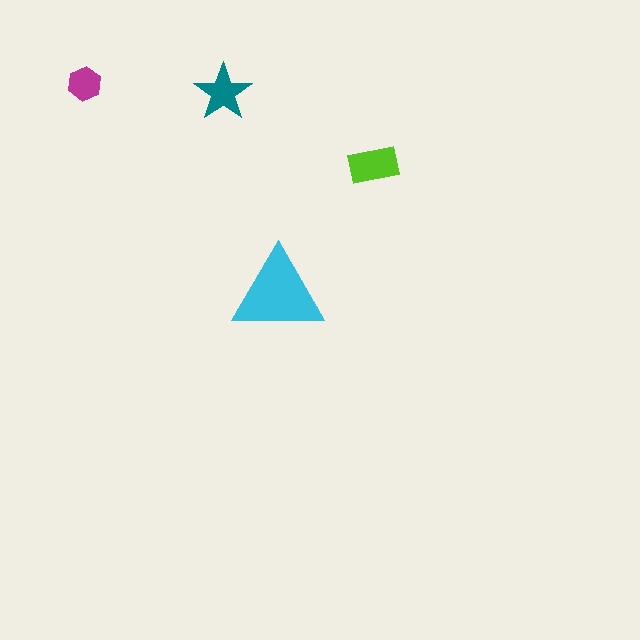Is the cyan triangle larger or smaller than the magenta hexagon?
Larger.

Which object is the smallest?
The magenta hexagon.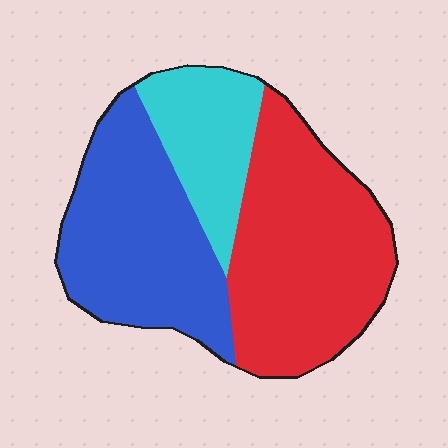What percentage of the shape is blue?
Blue covers roughly 35% of the shape.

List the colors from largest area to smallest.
From largest to smallest: red, blue, cyan.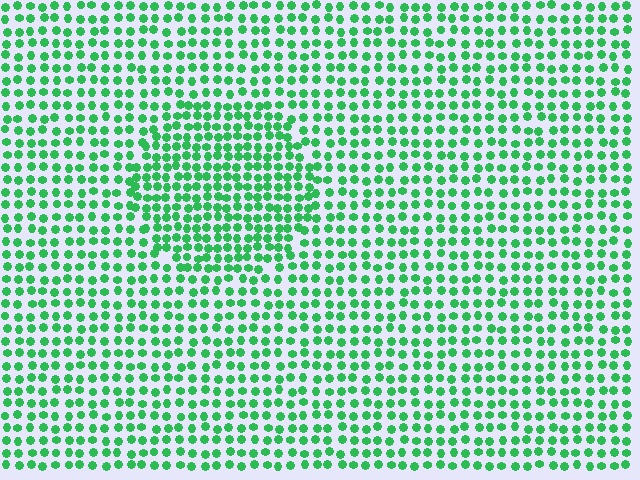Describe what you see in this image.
The image contains small green elements arranged at two different densities. A circle-shaped region is visible where the elements are more densely packed than the surrounding area.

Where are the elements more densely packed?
The elements are more densely packed inside the circle boundary.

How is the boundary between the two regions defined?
The boundary is defined by a change in element density (approximately 1.5x ratio). All elements are the same color, size, and shape.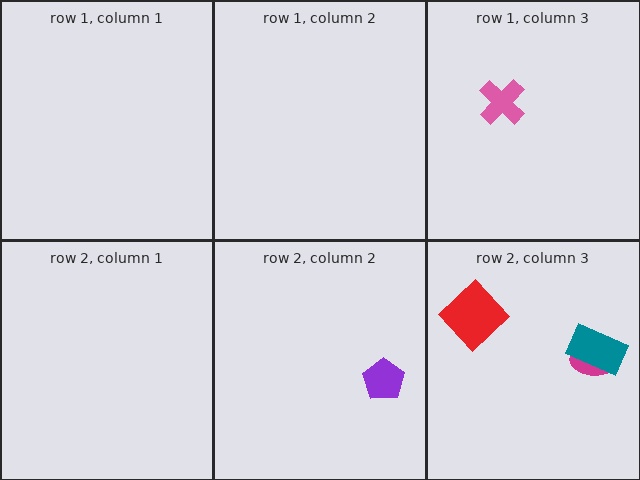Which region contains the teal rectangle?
The row 2, column 3 region.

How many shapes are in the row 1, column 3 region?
1.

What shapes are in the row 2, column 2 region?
The purple pentagon.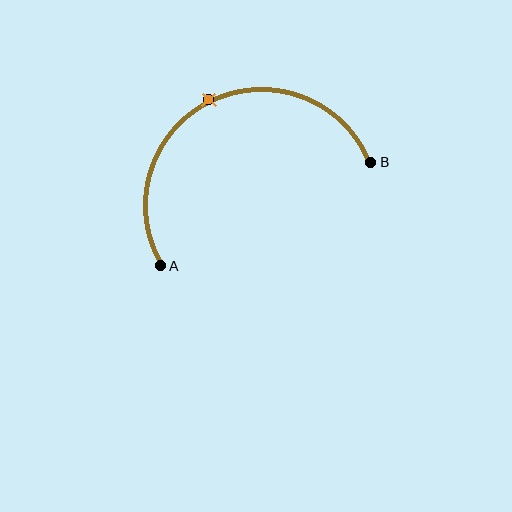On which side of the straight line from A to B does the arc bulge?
The arc bulges above the straight line connecting A and B.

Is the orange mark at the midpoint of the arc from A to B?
Yes. The orange mark lies on the arc at equal arc-length from both A and B — it is the arc midpoint.